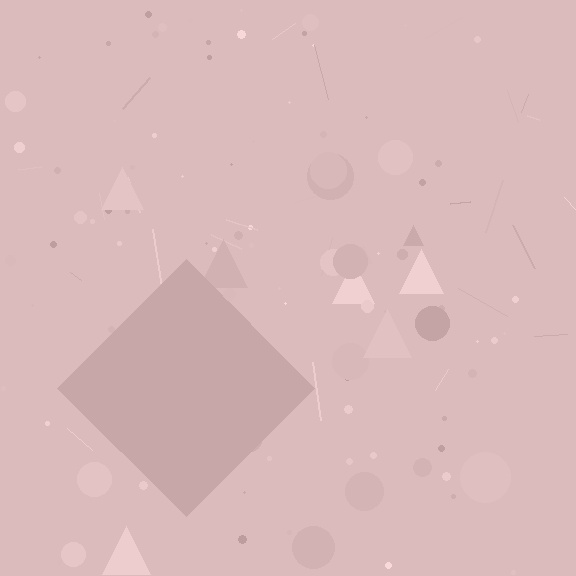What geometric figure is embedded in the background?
A diamond is embedded in the background.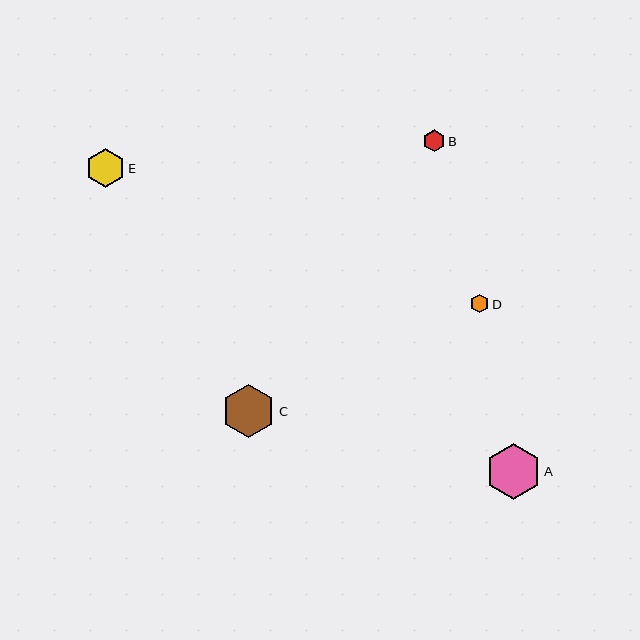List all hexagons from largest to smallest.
From largest to smallest: A, C, E, B, D.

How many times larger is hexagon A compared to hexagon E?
Hexagon A is approximately 1.4 times the size of hexagon E.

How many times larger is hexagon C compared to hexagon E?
Hexagon C is approximately 1.4 times the size of hexagon E.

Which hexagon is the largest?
Hexagon A is the largest with a size of approximately 56 pixels.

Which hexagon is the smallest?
Hexagon D is the smallest with a size of approximately 19 pixels.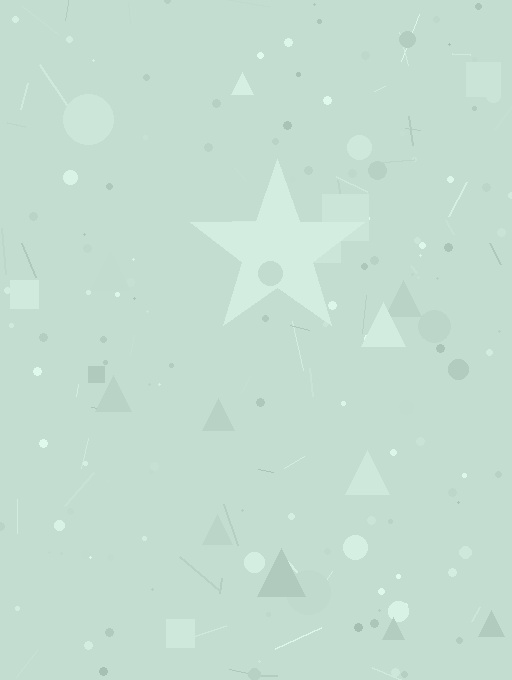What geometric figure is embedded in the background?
A star is embedded in the background.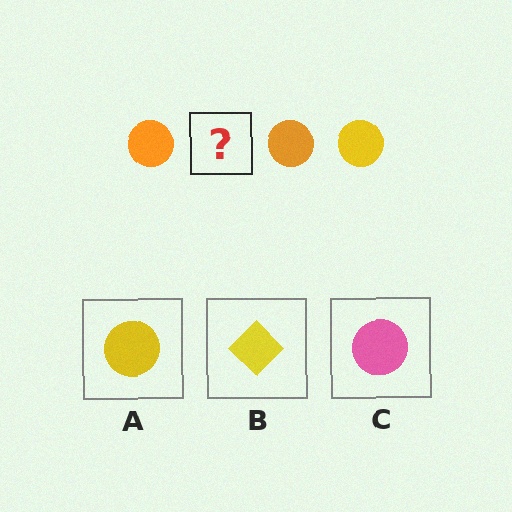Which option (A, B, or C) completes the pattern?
A.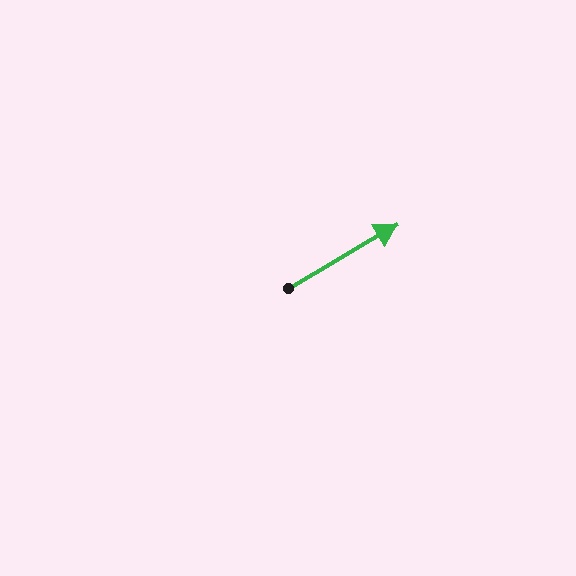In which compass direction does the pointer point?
Northeast.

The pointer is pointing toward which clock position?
Roughly 2 o'clock.